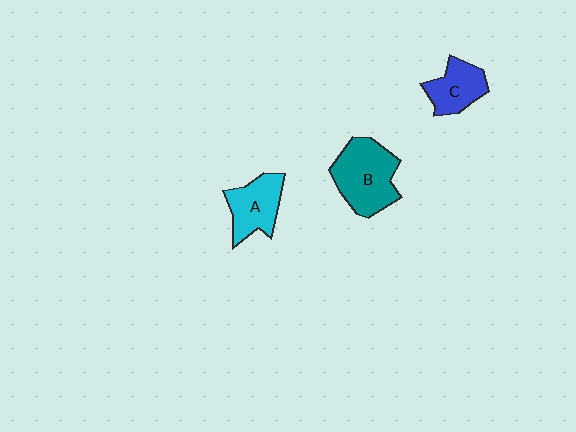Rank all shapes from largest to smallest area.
From largest to smallest: B (teal), A (cyan), C (blue).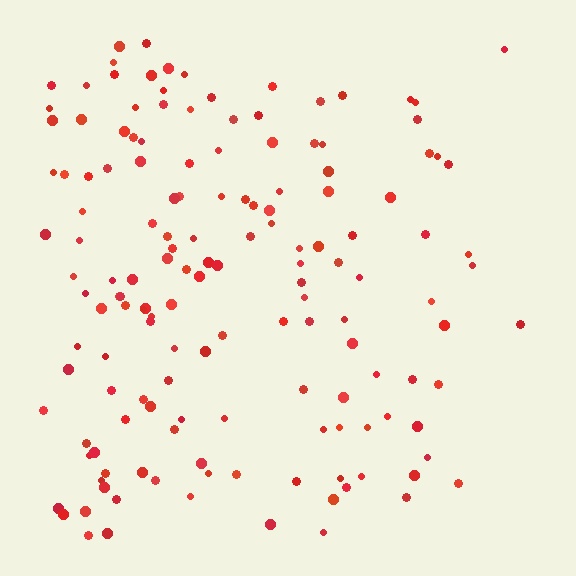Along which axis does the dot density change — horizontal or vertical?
Horizontal.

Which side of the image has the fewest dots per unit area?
The right.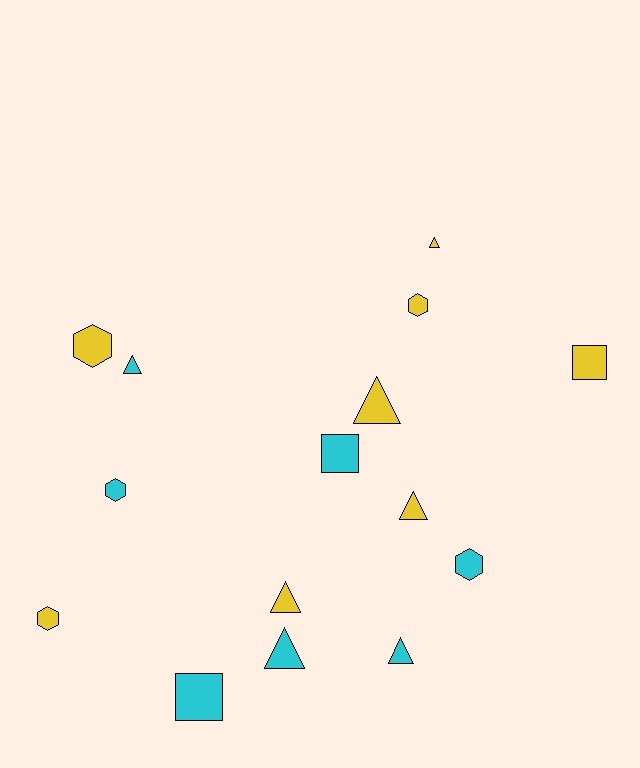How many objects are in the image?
There are 15 objects.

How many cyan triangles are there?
There are 3 cyan triangles.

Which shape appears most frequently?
Triangle, with 7 objects.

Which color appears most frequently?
Yellow, with 8 objects.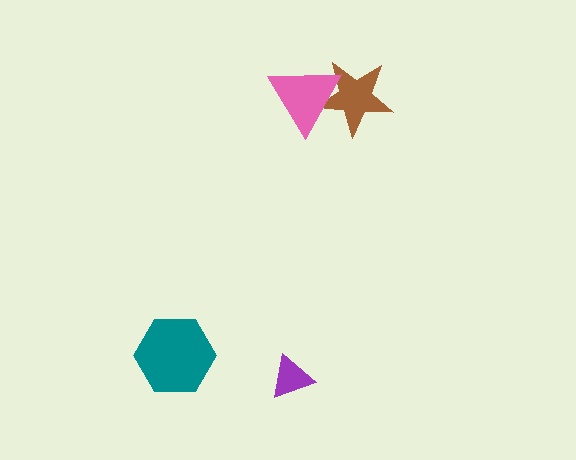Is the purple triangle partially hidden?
No, no other shape covers it.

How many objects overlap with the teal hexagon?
0 objects overlap with the teal hexagon.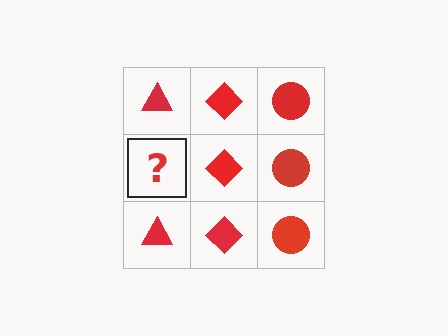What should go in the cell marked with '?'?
The missing cell should contain a red triangle.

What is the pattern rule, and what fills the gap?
The rule is that each column has a consistent shape. The gap should be filled with a red triangle.